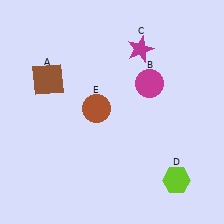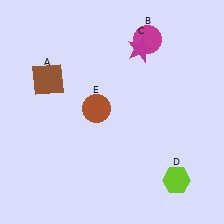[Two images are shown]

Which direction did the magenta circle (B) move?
The magenta circle (B) moved up.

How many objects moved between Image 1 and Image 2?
1 object moved between the two images.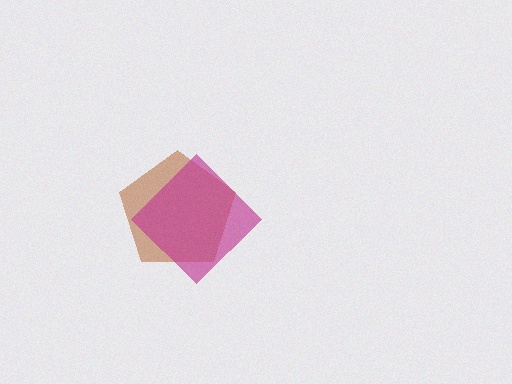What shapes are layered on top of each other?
The layered shapes are: a brown pentagon, a magenta diamond.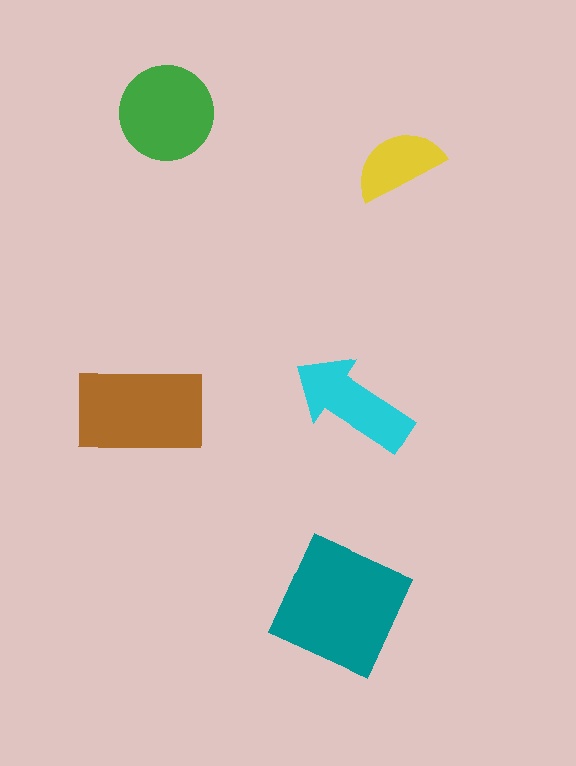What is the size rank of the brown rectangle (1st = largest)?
2nd.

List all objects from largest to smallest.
The teal square, the brown rectangle, the green circle, the cyan arrow, the yellow semicircle.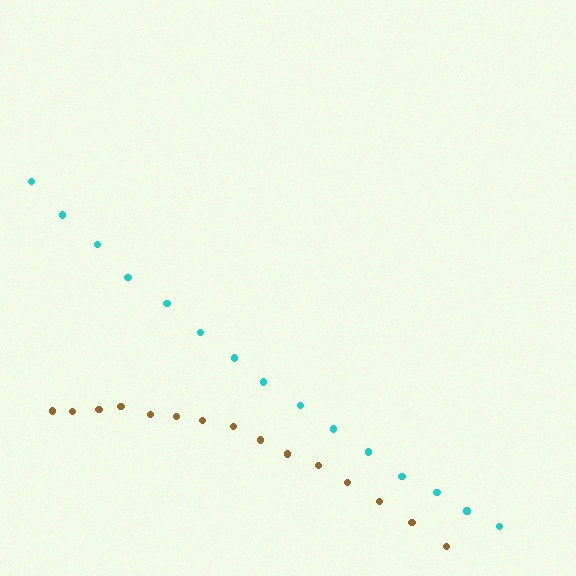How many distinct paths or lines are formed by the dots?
There are 2 distinct paths.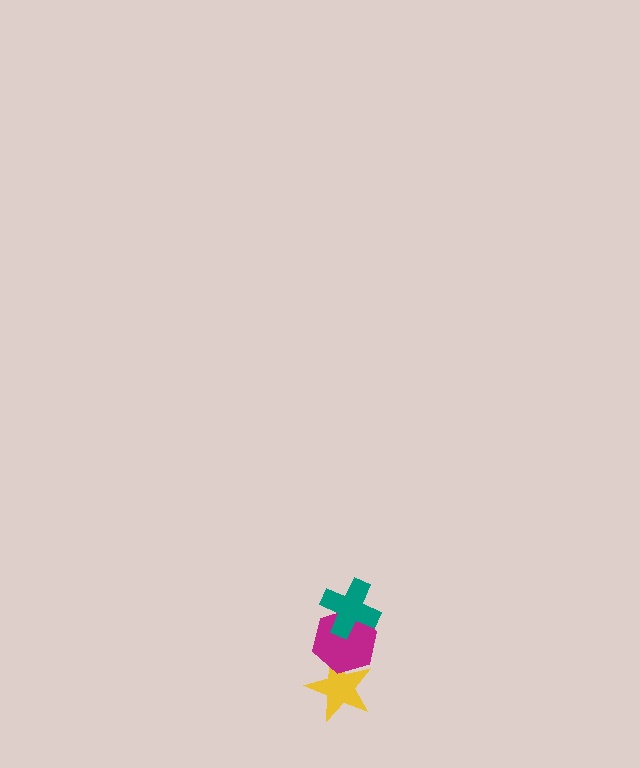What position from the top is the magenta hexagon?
The magenta hexagon is 2nd from the top.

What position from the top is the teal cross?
The teal cross is 1st from the top.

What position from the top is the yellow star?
The yellow star is 3rd from the top.